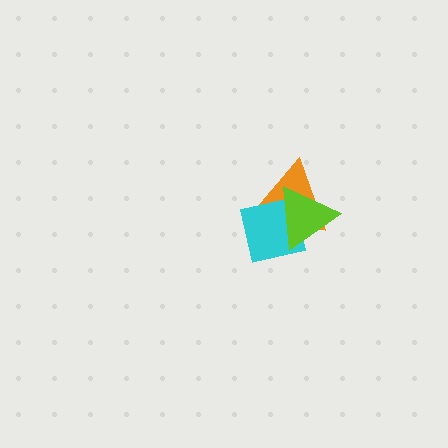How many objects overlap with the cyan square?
2 objects overlap with the cyan square.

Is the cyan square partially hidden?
Yes, it is partially covered by another shape.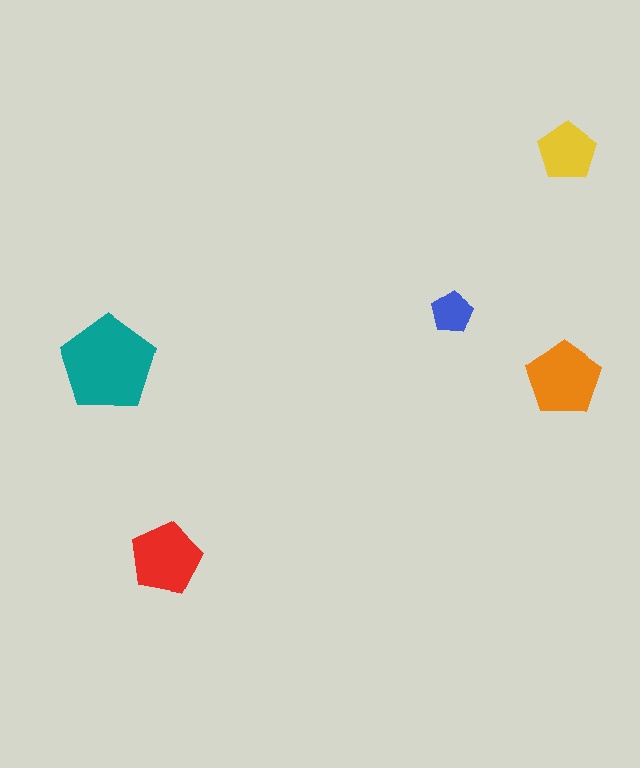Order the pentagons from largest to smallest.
the teal one, the orange one, the red one, the yellow one, the blue one.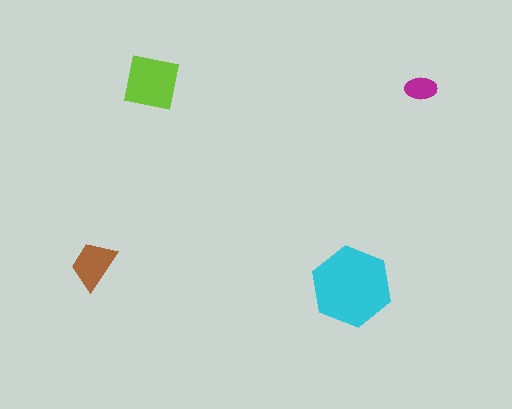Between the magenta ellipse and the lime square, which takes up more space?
The lime square.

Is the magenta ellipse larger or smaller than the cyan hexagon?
Smaller.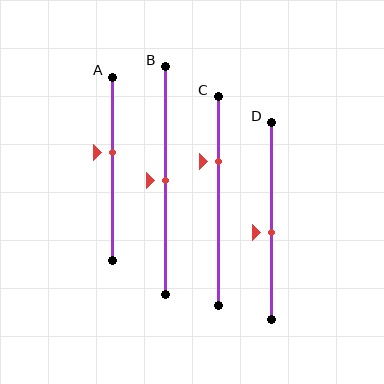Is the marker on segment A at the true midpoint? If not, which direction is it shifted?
No, the marker on segment A is shifted upward by about 9% of the segment length.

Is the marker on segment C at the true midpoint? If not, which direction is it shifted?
No, the marker on segment C is shifted upward by about 19% of the segment length.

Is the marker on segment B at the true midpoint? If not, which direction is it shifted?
Yes, the marker on segment B is at the true midpoint.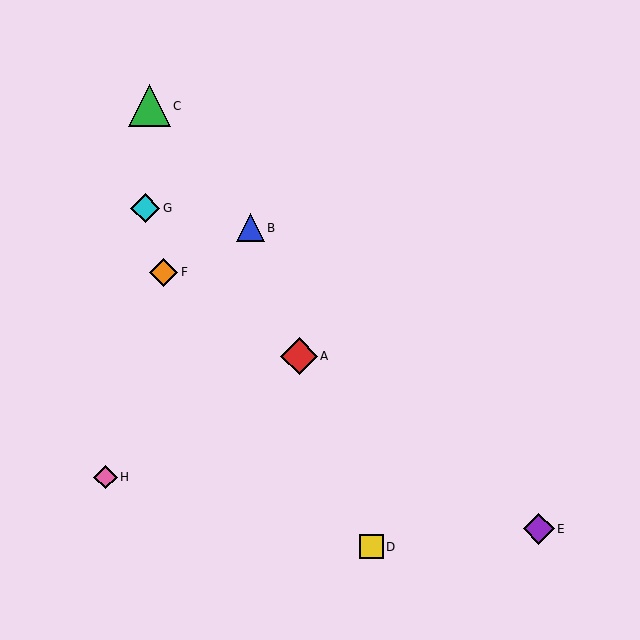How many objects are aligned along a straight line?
3 objects (A, B, D) are aligned along a straight line.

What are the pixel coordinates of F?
Object F is at (164, 272).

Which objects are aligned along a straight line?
Objects A, B, D are aligned along a straight line.